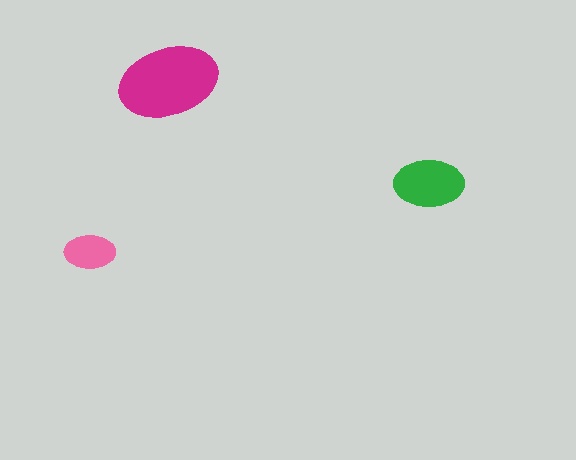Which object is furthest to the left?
The pink ellipse is leftmost.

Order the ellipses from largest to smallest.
the magenta one, the green one, the pink one.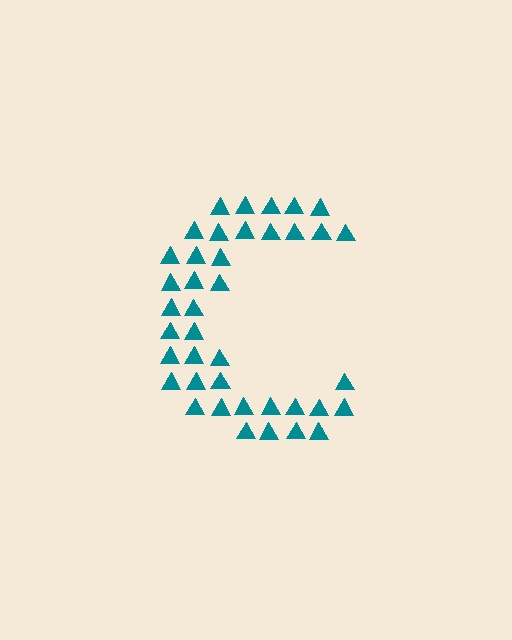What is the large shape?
The large shape is the letter C.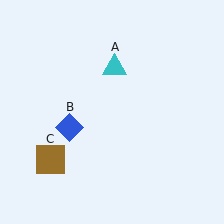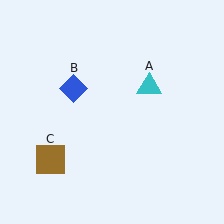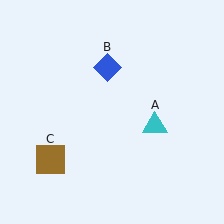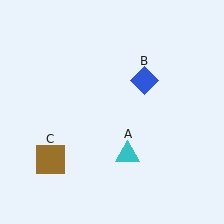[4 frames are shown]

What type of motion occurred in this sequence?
The cyan triangle (object A), blue diamond (object B) rotated clockwise around the center of the scene.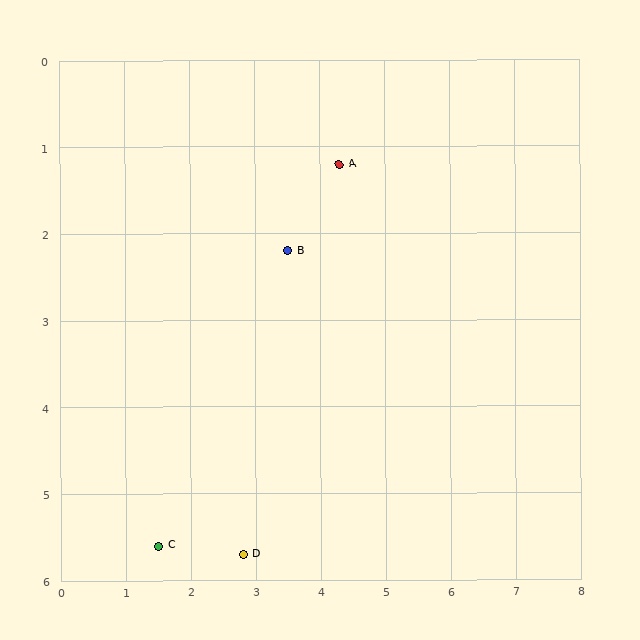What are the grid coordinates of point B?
Point B is at approximately (3.5, 2.2).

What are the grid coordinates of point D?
Point D is at approximately (2.8, 5.7).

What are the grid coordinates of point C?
Point C is at approximately (1.5, 5.6).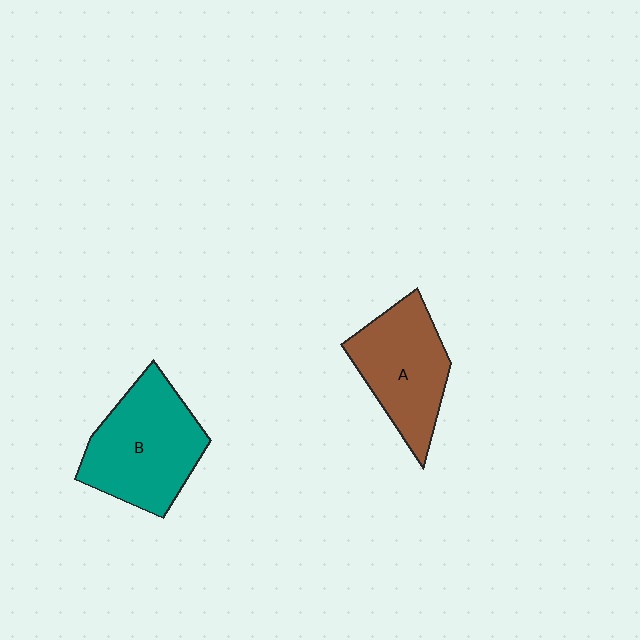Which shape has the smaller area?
Shape A (brown).